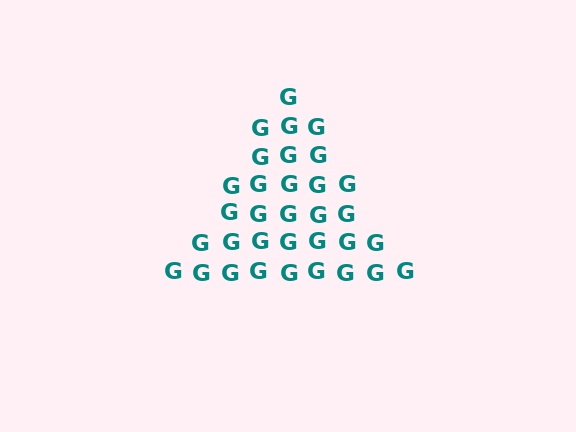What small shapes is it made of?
It is made of small letter G's.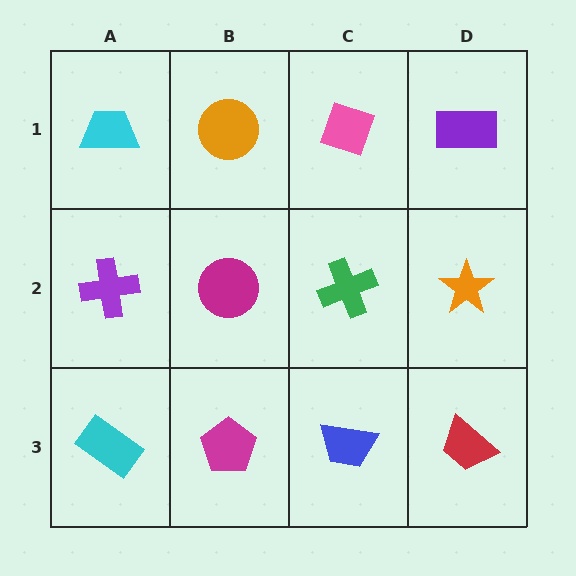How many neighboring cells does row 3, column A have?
2.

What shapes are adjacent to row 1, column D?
An orange star (row 2, column D), a pink diamond (row 1, column C).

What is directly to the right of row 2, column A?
A magenta circle.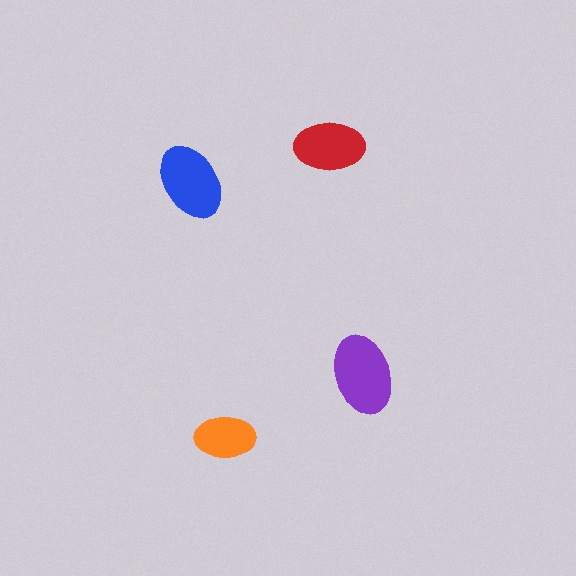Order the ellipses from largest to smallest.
the purple one, the blue one, the red one, the orange one.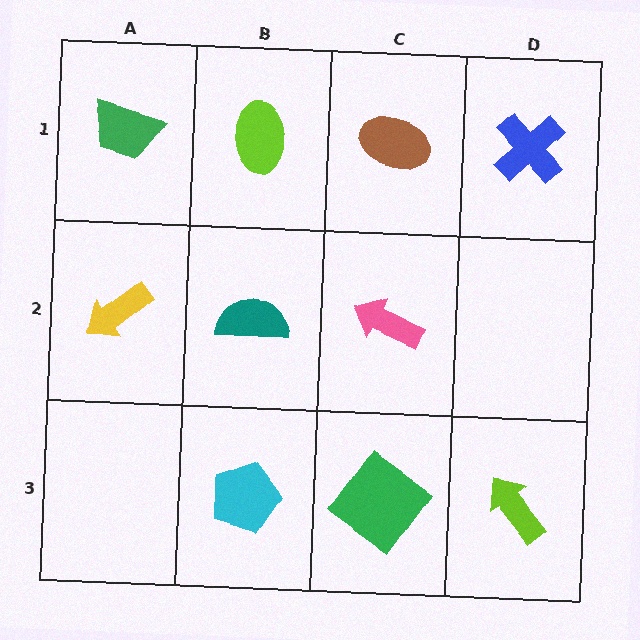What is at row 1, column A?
A green trapezoid.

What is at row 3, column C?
A green diamond.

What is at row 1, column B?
A lime ellipse.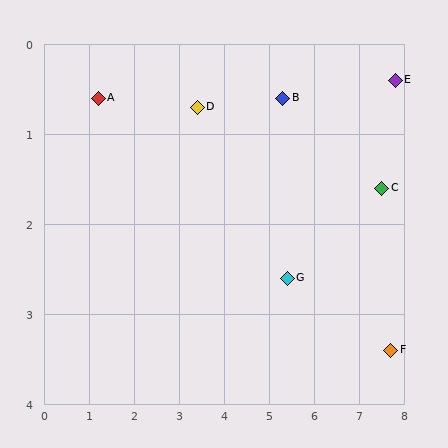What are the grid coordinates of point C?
Point C is at approximately (7.5, 1.6).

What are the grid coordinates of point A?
Point A is at approximately (1.2, 0.6).